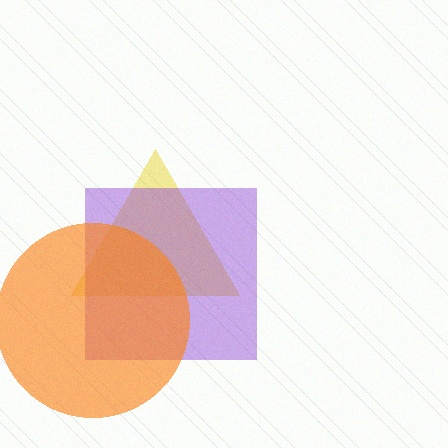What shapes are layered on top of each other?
The layered shapes are: a yellow triangle, a purple square, an orange circle.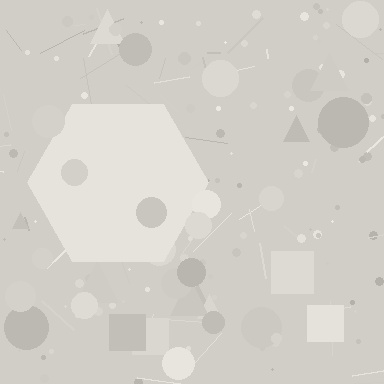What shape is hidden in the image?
A hexagon is hidden in the image.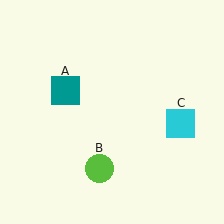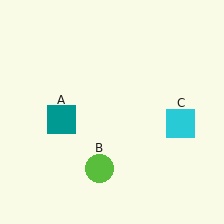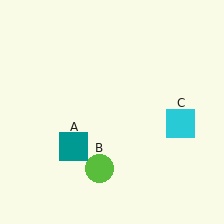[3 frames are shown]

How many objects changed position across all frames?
1 object changed position: teal square (object A).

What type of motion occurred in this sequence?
The teal square (object A) rotated counterclockwise around the center of the scene.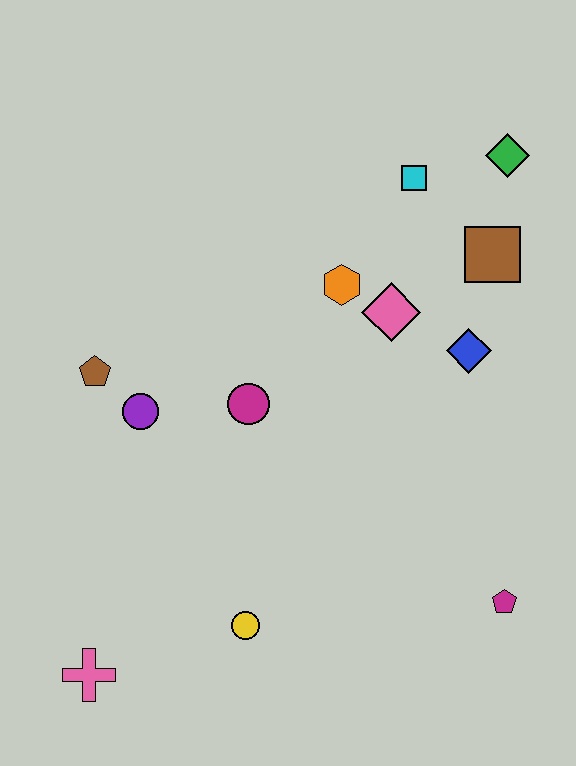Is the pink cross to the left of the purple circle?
Yes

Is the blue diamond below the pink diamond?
Yes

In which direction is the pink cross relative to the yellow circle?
The pink cross is to the left of the yellow circle.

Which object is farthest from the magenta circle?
The green diamond is farthest from the magenta circle.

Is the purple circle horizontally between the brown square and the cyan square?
No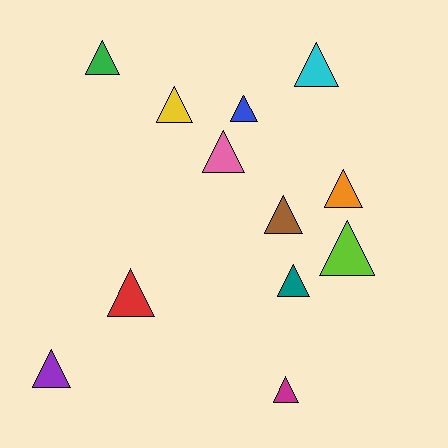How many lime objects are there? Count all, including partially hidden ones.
There is 1 lime object.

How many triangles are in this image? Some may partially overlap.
There are 12 triangles.